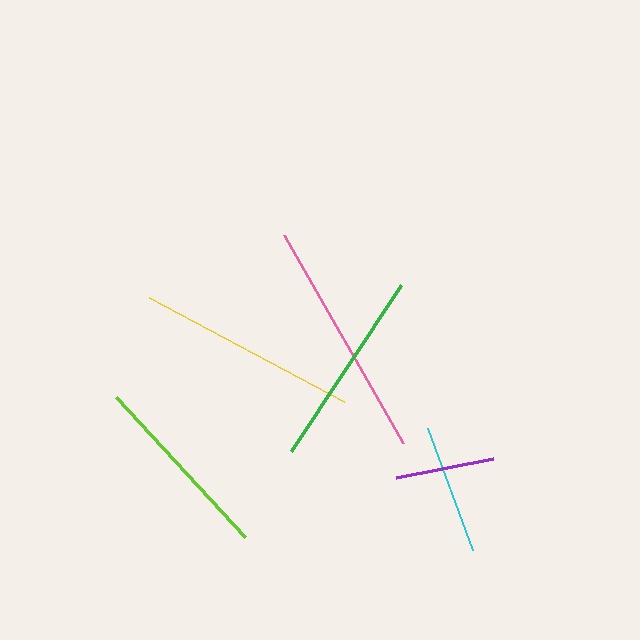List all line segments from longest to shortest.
From longest to shortest: pink, yellow, green, lime, cyan, purple.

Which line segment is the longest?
The pink line is the longest at approximately 240 pixels.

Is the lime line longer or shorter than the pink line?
The pink line is longer than the lime line.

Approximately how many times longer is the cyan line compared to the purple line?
The cyan line is approximately 1.3 times the length of the purple line.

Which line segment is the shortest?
The purple line is the shortest at approximately 98 pixels.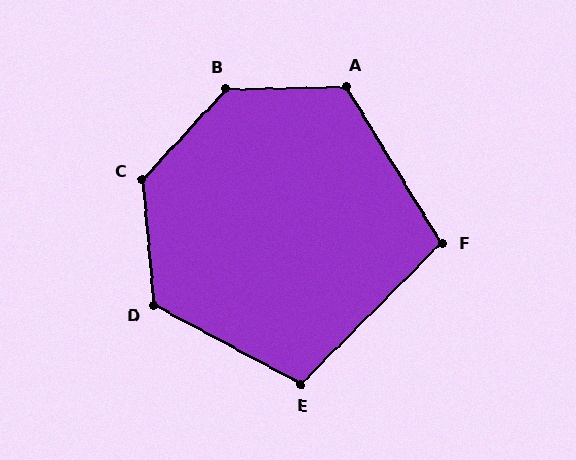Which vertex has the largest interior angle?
B, at approximately 133 degrees.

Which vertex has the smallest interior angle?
F, at approximately 104 degrees.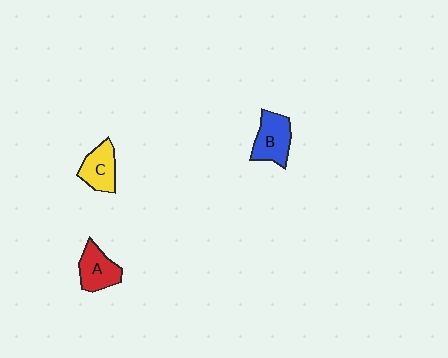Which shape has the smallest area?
Shape C (yellow).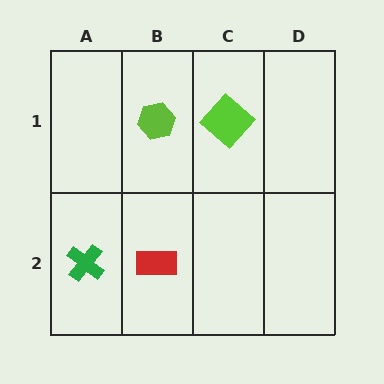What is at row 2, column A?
A green cross.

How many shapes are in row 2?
2 shapes.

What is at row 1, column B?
A lime hexagon.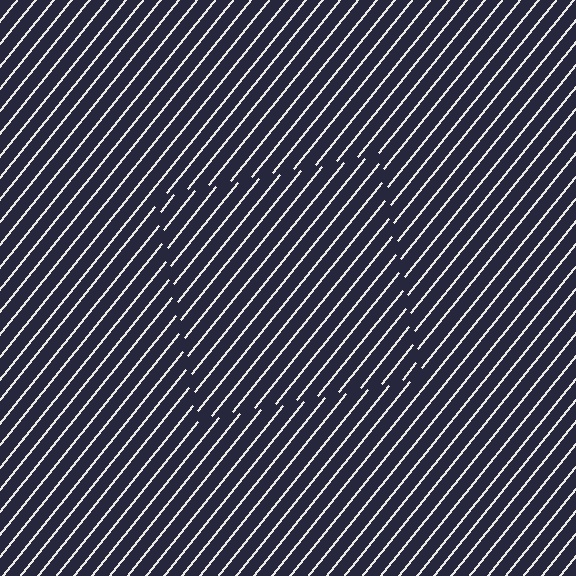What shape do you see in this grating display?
An illusory square. The interior of the shape contains the same grating, shifted by half a period — the contour is defined by the phase discontinuity where line-ends from the inner and outer gratings abut.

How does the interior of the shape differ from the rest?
The interior of the shape contains the same grating, shifted by half a period — the contour is defined by the phase discontinuity where line-ends from the inner and outer gratings abut.